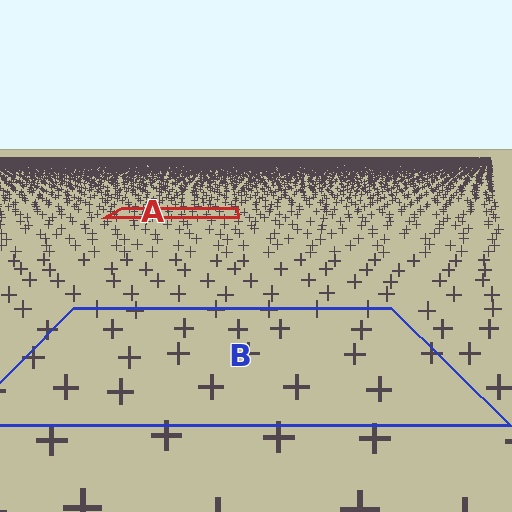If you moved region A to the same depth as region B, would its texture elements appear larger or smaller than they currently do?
They would appear larger. At a closer depth, the same texture elements are projected at a bigger on-screen size.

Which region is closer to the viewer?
Region B is closer. The texture elements there are larger and more spread out.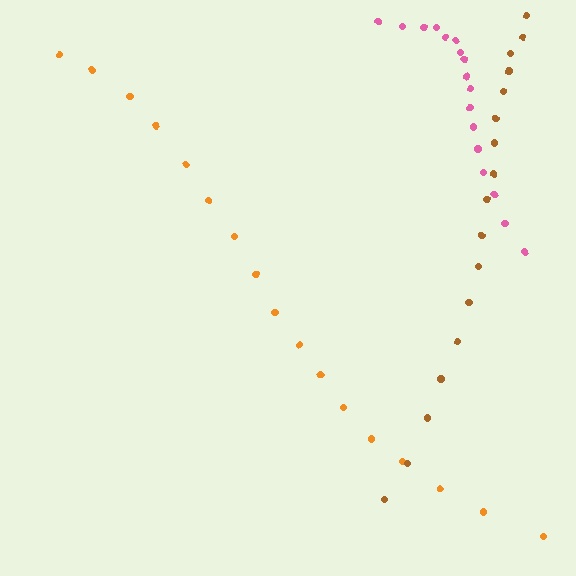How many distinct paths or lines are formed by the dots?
There are 3 distinct paths.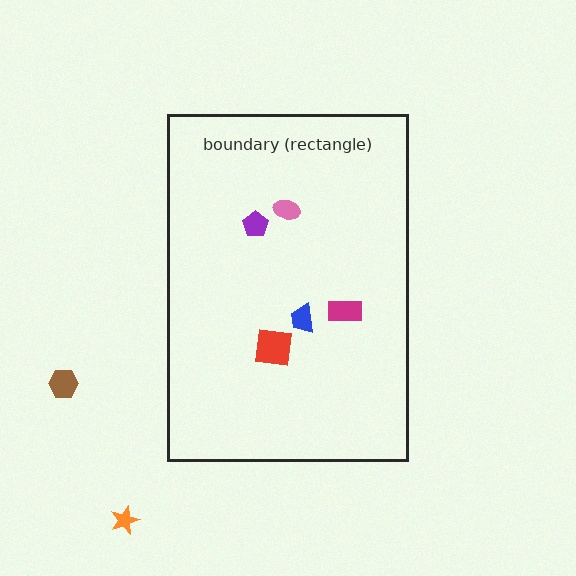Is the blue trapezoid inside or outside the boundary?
Inside.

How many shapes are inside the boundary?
5 inside, 2 outside.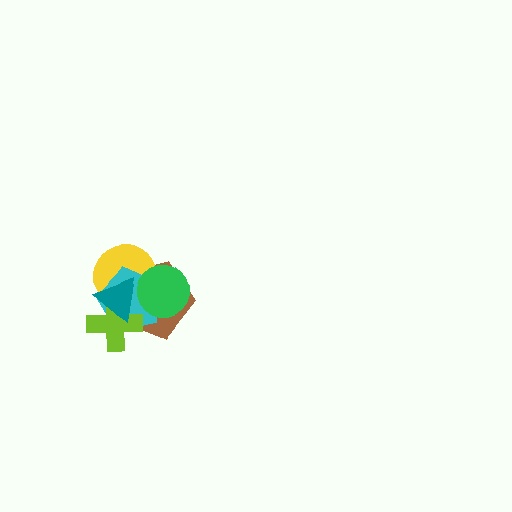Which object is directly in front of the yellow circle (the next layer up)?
The cyan pentagon is directly in front of the yellow circle.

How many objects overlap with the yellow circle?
5 objects overlap with the yellow circle.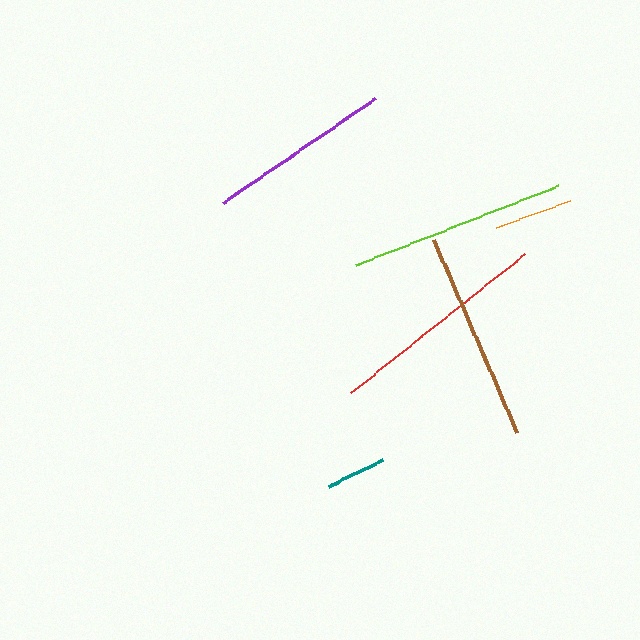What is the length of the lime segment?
The lime segment is approximately 218 pixels long.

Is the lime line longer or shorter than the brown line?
The lime line is longer than the brown line.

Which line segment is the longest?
The red line is the longest at approximately 223 pixels.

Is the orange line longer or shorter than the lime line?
The lime line is longer than the orange line.